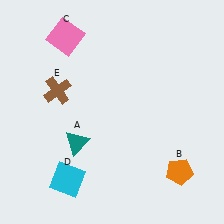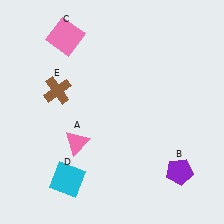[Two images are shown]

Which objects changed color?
A changed from teal to pink. B changed from orange to purple.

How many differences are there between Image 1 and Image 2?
There are 2 differences between the two images.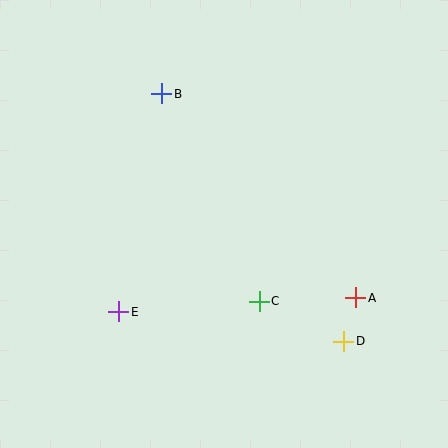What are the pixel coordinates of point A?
Point A is at (356, 298).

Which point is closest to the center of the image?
Point C at (259, 301) is closest to the center.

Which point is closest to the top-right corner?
Point B is closest to the top-right corner.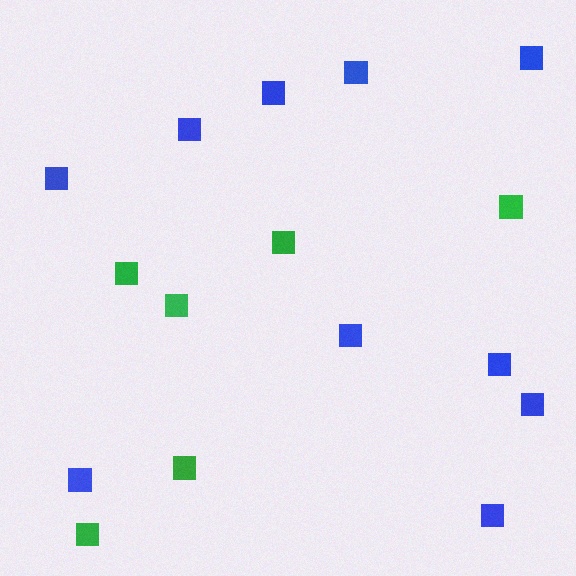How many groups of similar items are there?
There are 2 groups: one group of green squares (6) and one group of blue squares (10).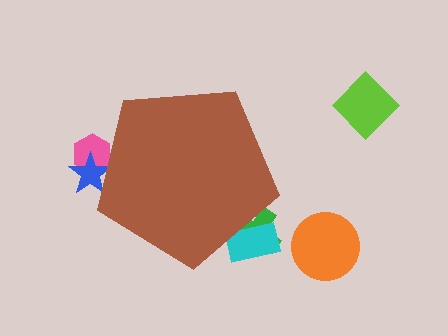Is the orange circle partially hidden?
No, the orange circle is fully visible.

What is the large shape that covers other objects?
A brown pentagon.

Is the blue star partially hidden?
Yes, the blue star is partially hidden behind the brown pentagon.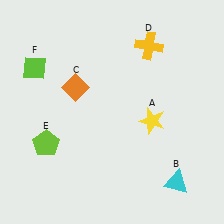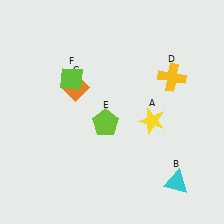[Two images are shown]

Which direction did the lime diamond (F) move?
The lime diamond (F) moved right.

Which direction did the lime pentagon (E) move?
The lime pentagon (E) moved right.